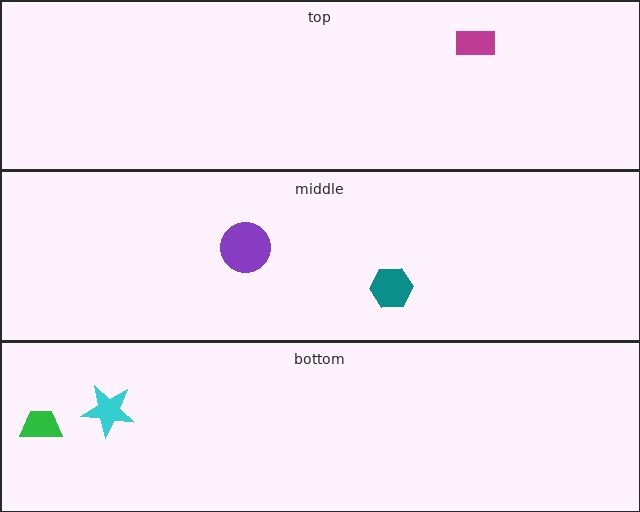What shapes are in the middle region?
The purple circle, the teal hexagon.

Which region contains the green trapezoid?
The bottom region.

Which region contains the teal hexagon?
The middle region.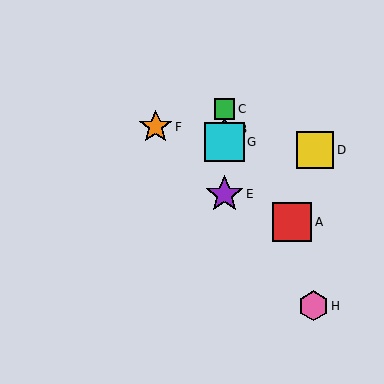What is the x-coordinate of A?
Object A is at x≈292.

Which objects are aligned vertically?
Objects B, C, E, G are aligned vertically.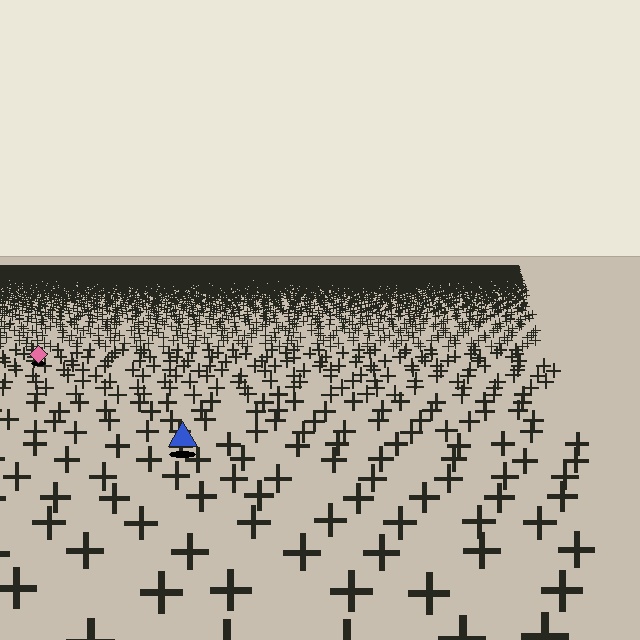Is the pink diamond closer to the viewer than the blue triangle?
No. The blue triangle is closer — you can tell from the texture gradient: the ground texture is coarser near it.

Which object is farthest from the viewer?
The pink diamond is farthest from the viewer. It appears smaller and the ground texture around it is denser.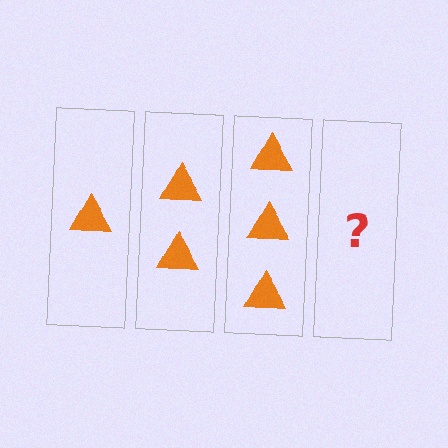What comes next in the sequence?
The next element should be 4 triangles.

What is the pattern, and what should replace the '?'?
The pattern is that each step adds one more triangle. The '?' should be 4 triangles.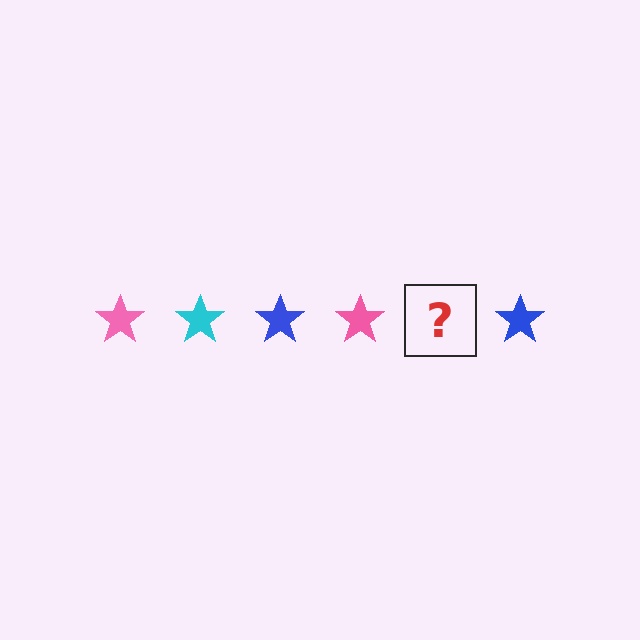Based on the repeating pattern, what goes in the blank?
The blank should be a cyan star.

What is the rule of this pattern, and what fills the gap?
The rule is that the pattern cycles through pink, cyan, blue stars. The gap should be filled with a cyan star.